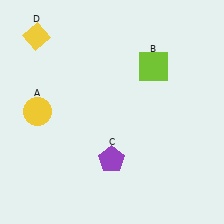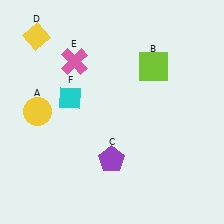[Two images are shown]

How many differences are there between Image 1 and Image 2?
There are 2 differences between the two images.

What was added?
A pink cross (E), a cyan diamond (F) were added in Image 2.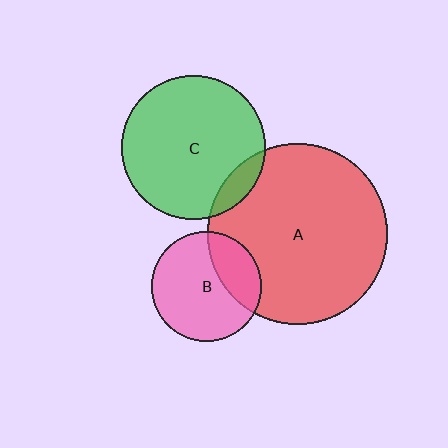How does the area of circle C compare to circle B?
Approximately 1.7 times.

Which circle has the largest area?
Circle A (red).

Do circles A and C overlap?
Yes.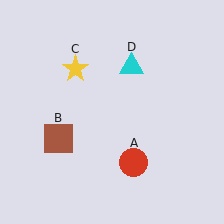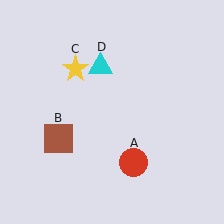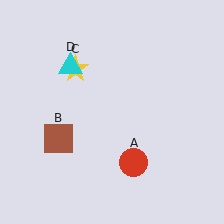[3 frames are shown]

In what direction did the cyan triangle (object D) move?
The cyan triangle (object D) moved left.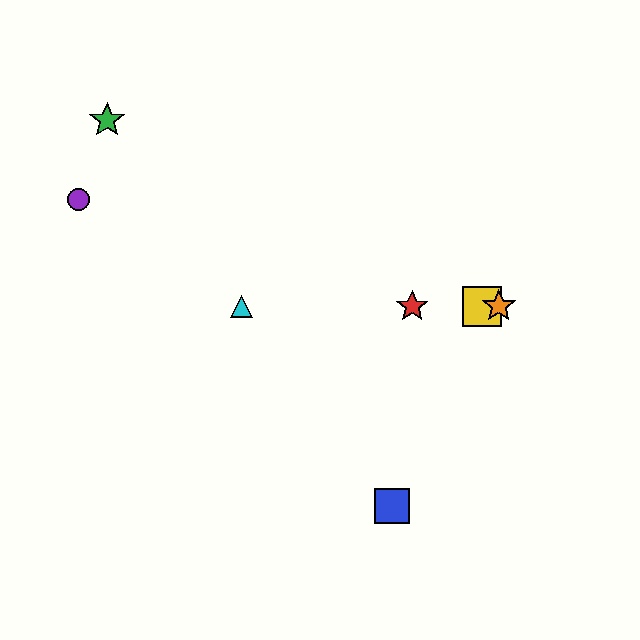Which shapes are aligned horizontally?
The red star, the yellow square, the orange star, the cyan triangle are aligned horizontally.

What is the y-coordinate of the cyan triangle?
The cyan triangle is at y≈306.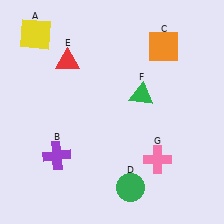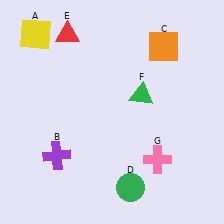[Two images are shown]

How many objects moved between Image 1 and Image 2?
1 object moved between the two images.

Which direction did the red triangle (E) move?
The red triangle (E) moved up.